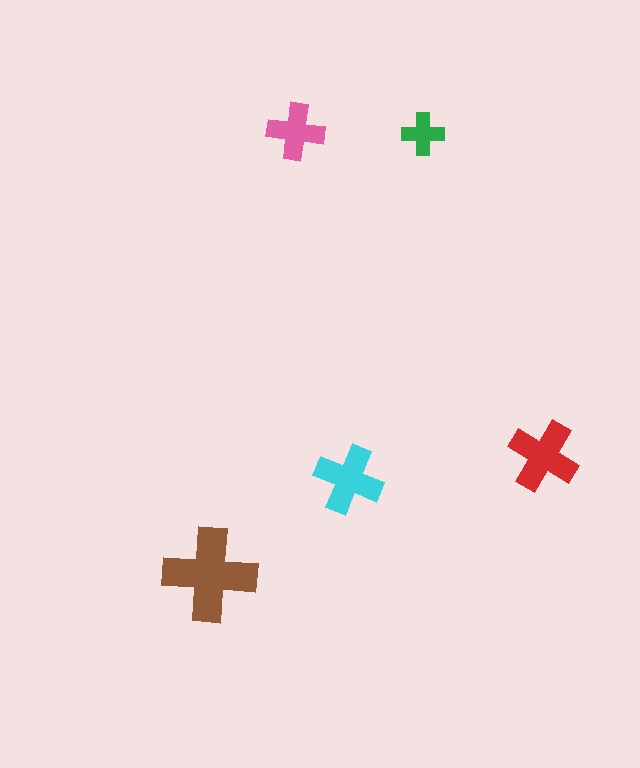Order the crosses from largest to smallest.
the brown one, the red one, the cyan one, the pink one, the green one.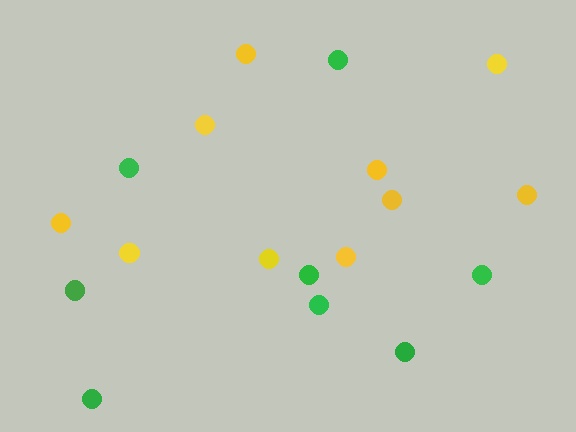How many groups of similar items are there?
There are 2 groups: one group of green circles (8) and one group of yellow circles (10).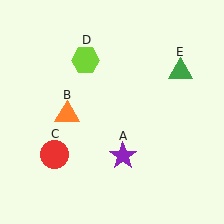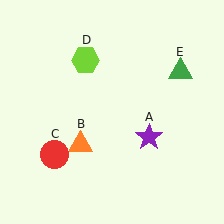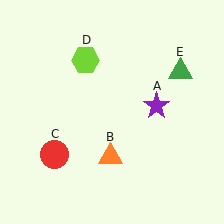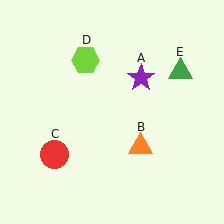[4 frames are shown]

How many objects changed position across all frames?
2 objects changed position: purple star (object A), orange triangle (object B).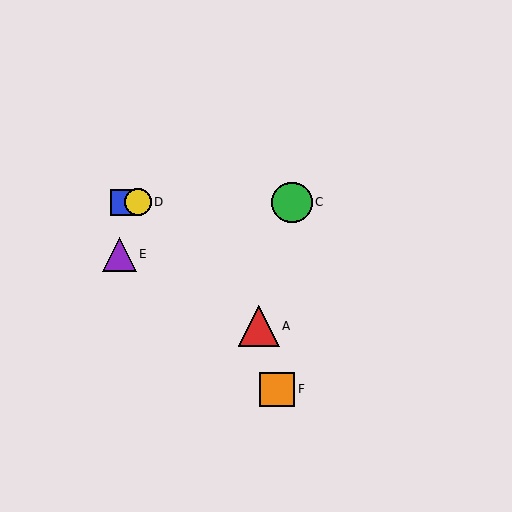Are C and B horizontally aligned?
Yes, both are at y≈202.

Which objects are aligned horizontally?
Objects B, C, D are aligned horizontally.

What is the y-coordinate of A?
Object A is at y≈326.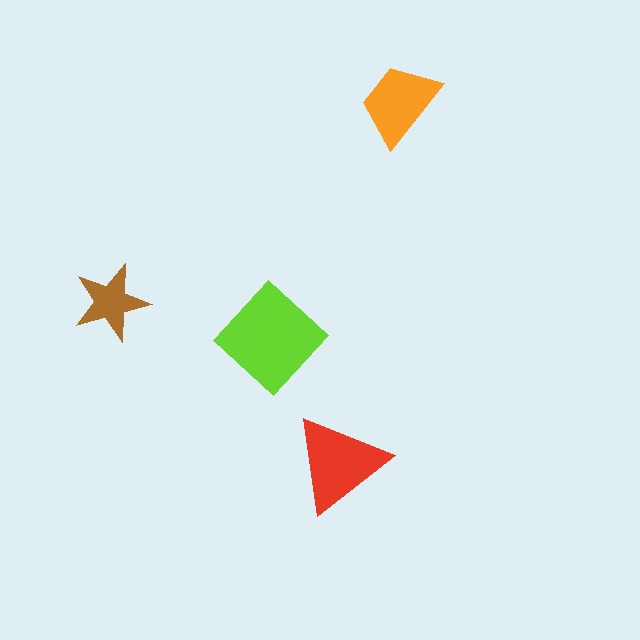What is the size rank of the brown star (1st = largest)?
4th.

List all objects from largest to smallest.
The lime diamond, the red triangle, the orange trapezoid, the brown star.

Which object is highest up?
The orange trapezoid is topmost.